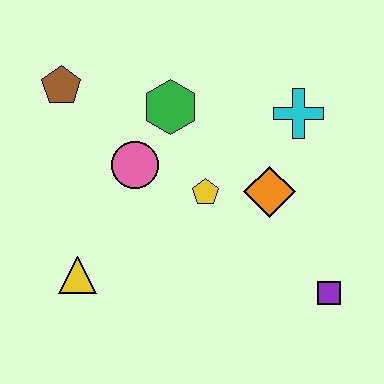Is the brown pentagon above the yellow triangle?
Yes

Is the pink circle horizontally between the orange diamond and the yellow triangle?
Yes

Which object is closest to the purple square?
The orange diamond is closest to the purple square.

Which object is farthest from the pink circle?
The purple square is farthest from the pink circle.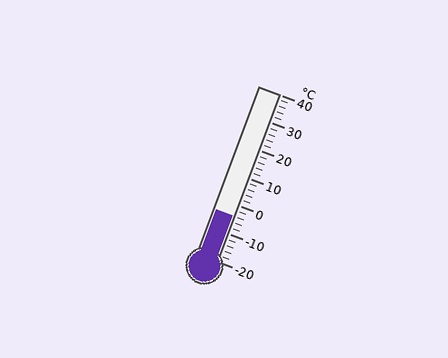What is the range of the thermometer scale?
The thermometer scale ranges from -20°C to 40°C.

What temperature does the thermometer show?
The thermometer shows approximately -4°C.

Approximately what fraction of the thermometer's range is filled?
The thermometer is filled to approximately 25% of its range.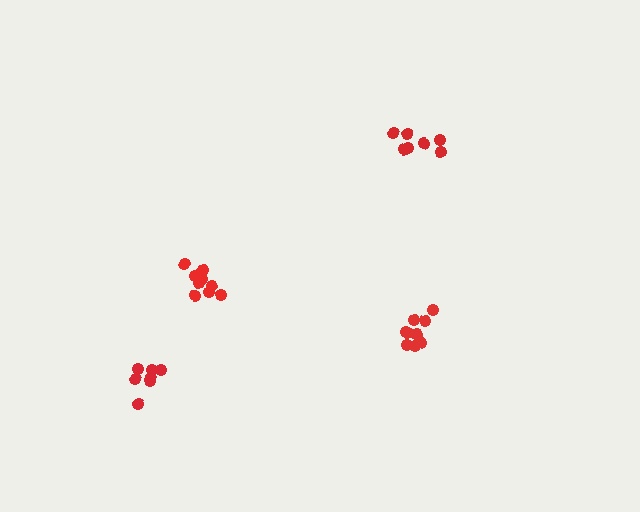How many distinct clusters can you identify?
There are 4 distinct clusters.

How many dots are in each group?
Group 1: 7 dots, Group 2: 7 dots, Group 3: 9 dots, Group 4: 10 dots (33 total).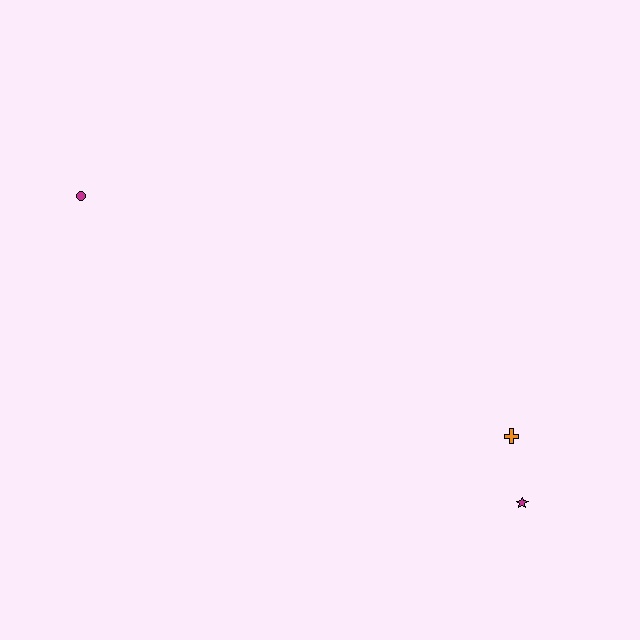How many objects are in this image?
There are 3 objects.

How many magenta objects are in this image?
There are 2 magenta objects.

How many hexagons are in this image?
There are no hexagons.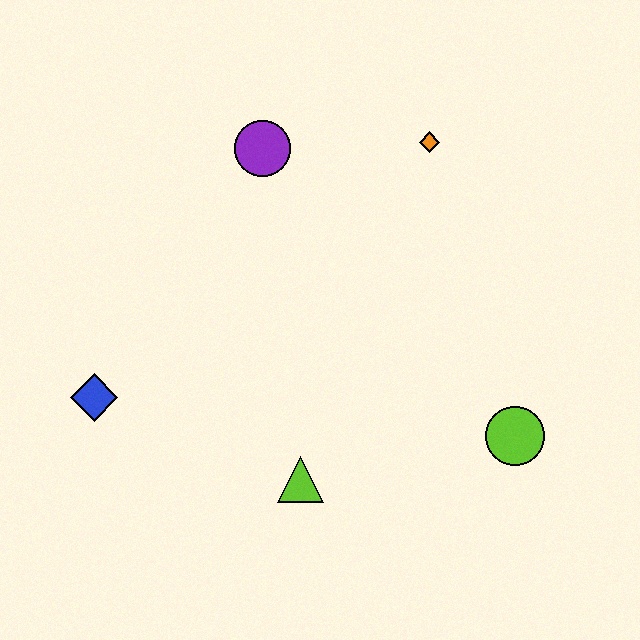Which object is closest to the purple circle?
The orange diamond is closest to the purple circle.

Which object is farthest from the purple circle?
The lime circle is farthest from the purple circle.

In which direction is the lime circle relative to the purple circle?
The lime circle is below the purple circle.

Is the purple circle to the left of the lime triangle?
Yes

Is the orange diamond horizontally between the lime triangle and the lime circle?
Yes